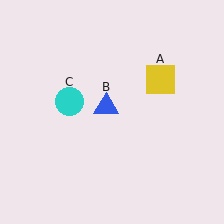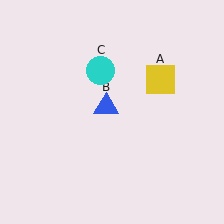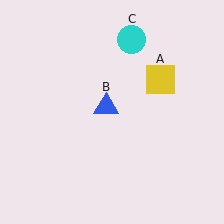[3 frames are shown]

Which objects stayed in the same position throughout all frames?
Yellow square (object A) and blue triangle (object B) remained stationary.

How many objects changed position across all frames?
1 object changed position: cyan circle (object C).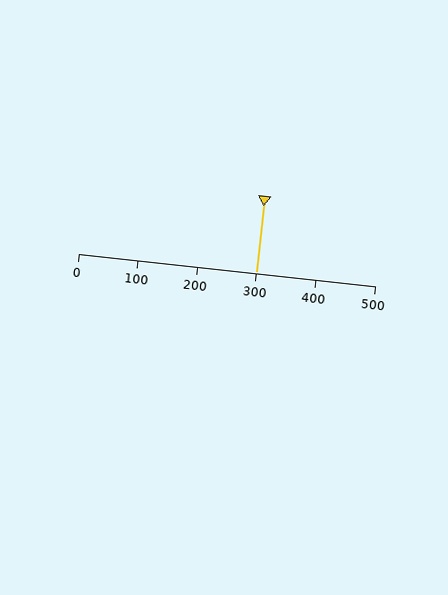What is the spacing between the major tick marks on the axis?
The major ticks are spaced 100 apart.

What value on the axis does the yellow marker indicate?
The marker indicates approximately 300.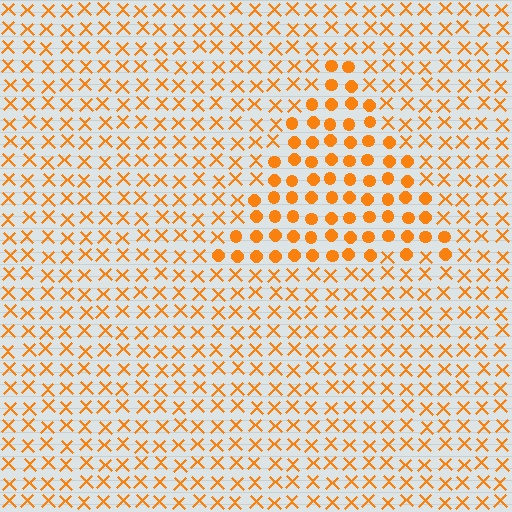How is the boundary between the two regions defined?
The boundary is defined by a change in element shape: circles inside vs. X marks outside. All elements share the same color and spacing.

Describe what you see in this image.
The image is filled with small orange elements arranged in a uniform grid. A triangle-shaped region contains circles, while the surrounding area contains X marks. The boundary is defined purely by the change in element shape.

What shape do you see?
I see a triangle.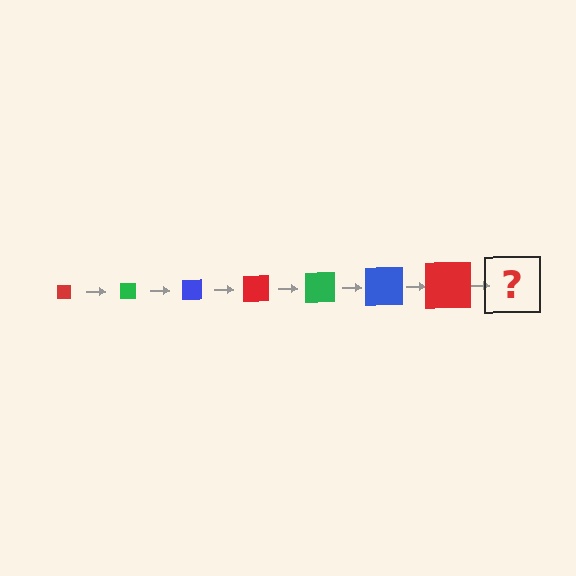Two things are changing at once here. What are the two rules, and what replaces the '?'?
The two rules are that the square grows larger each step and the color cycles through red, green, and blue. The '?' should be a green square, larger than the previous one.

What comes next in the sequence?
The next element should be a green square, larger than the previous one.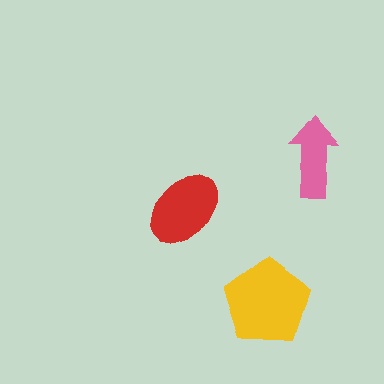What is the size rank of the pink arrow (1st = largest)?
3rd.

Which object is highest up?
The pink arrow is topmost.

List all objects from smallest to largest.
The pink arrow, the red ellipse, the yellow pentagon.